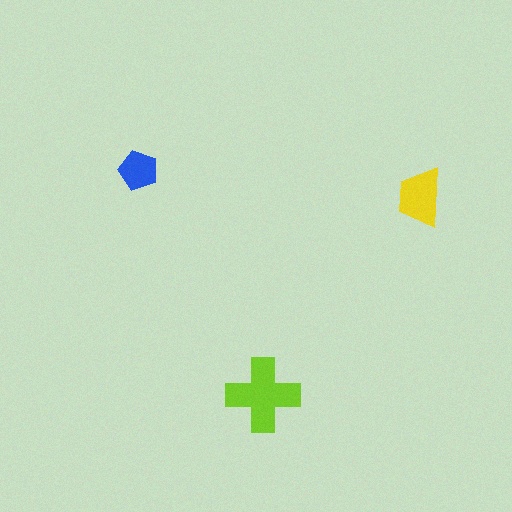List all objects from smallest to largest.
The blue pentagon, the yellow trapezoid, the lime cross.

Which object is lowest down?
The lime cross is bottommost.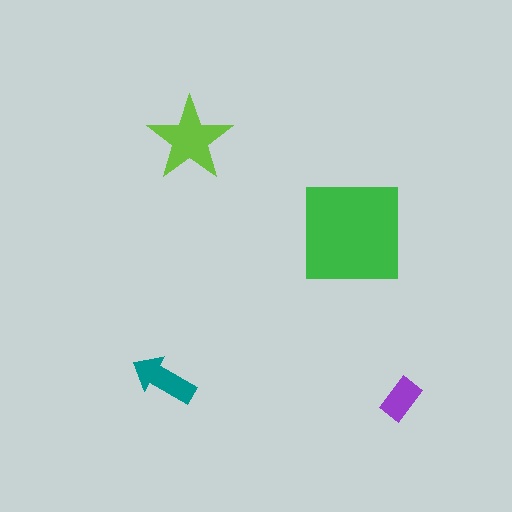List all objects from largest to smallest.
The green square, the lime star, the teal arrow, the purple rectangle.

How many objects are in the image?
There are 4 objects in the image.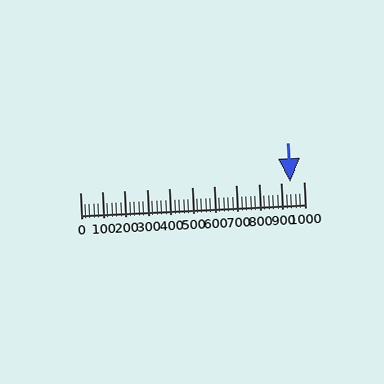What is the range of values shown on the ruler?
The ruler shows values from 0 to 1000.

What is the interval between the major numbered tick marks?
The major tick marks are spaced 100 units apart.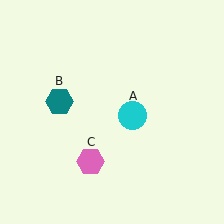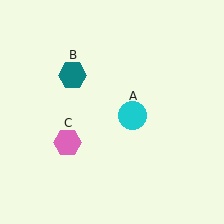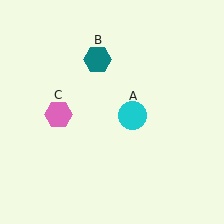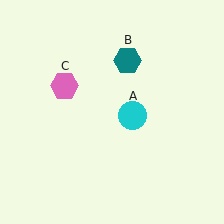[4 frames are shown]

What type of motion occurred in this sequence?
The teal hexagon (object B), pink hexagon (object C) rotated clockwise around the center of the scene.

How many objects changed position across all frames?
2 objects changed position: teal hexagon (object B), pink hexagon (object C).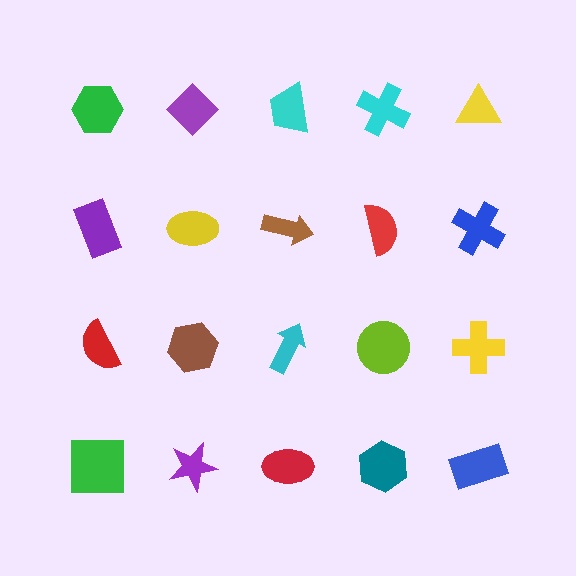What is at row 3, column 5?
A yellow cross.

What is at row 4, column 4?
A teal hexagon.